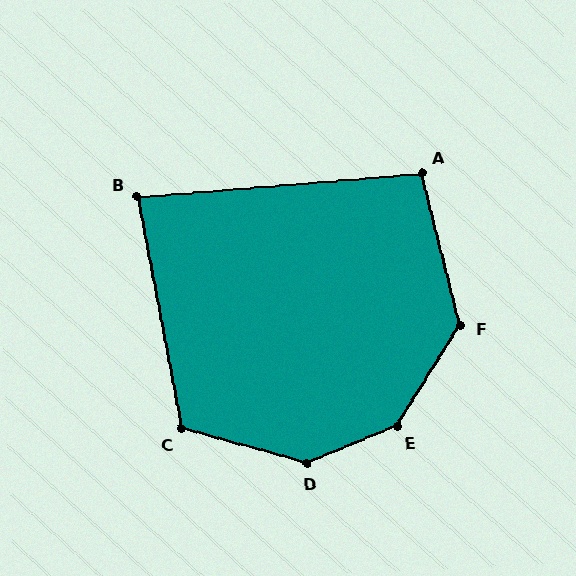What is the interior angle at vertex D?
Approximately 142 degrees (obtuse).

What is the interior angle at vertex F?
Approximately 134 degrees (obtuse).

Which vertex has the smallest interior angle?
B, at approximately 84 degrees.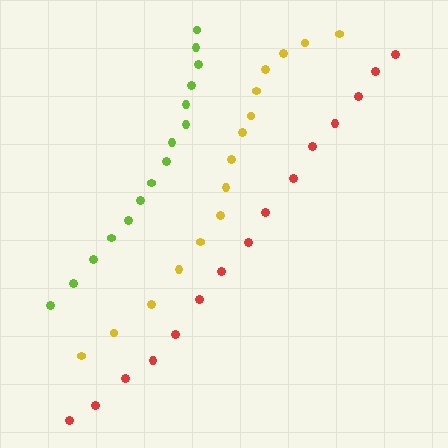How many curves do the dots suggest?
There are 3 distinct paths.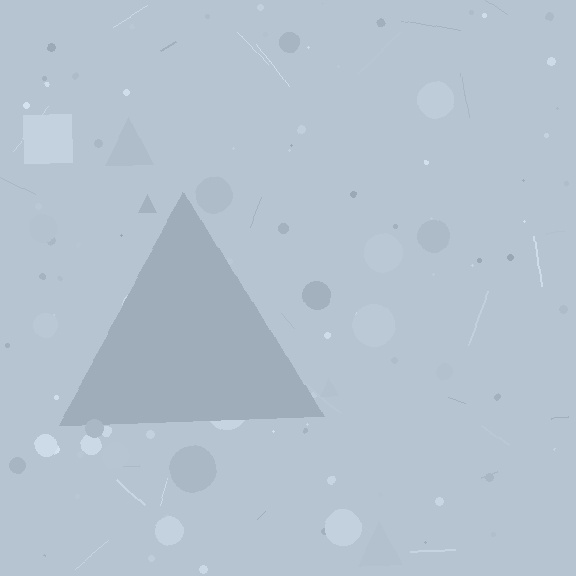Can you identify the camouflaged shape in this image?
The camouflaged shape is a triangle.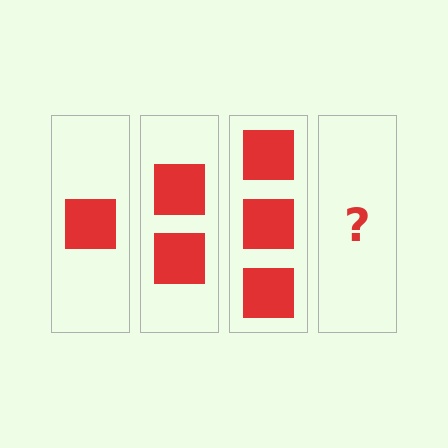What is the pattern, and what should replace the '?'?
The pattern is that each step adds one more square. The '?' should be 4 squares.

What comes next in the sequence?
The next element should be 4 squares.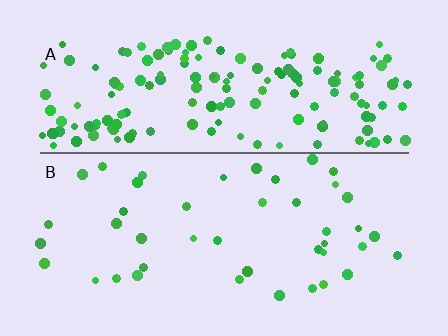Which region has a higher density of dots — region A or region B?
A (the top).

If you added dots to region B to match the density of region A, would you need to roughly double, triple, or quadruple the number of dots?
Approximately quadruple.